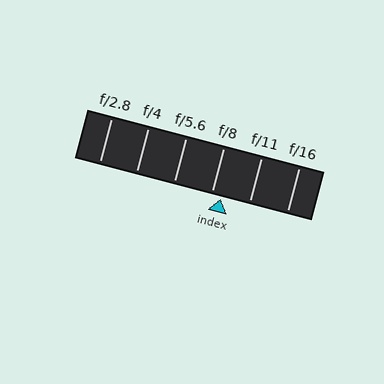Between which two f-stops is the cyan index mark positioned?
The index mark is between f/8 and f/11.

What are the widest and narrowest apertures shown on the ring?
The widest aperture shown is f/2.8 and the narrowest is f/16.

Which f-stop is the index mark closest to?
The index mark is closest to f/8.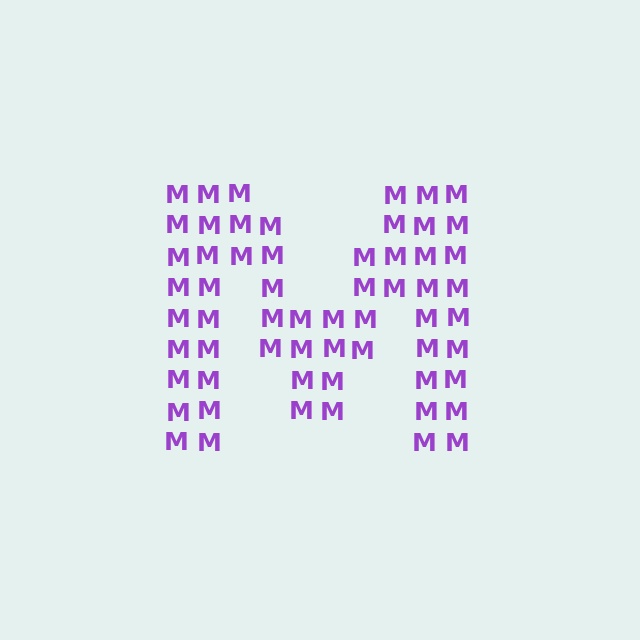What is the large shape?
The large shape is the letter M.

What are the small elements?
The small elements are letter M's.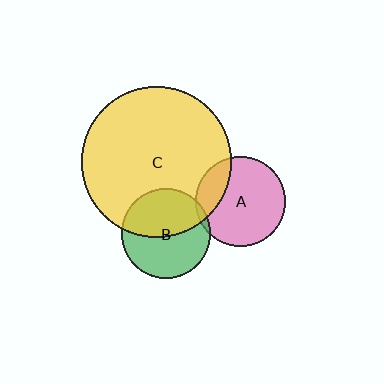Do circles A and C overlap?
Yes.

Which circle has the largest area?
Circle C (yellow).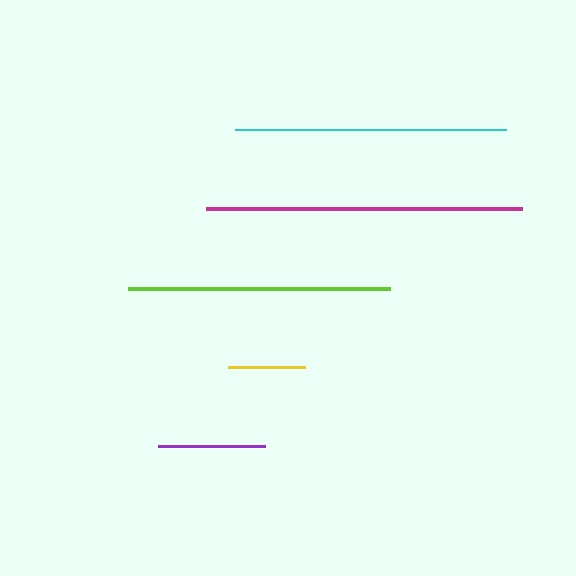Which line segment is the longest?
The magenta line is the longest at approximately 316 pixels.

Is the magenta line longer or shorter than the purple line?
The magenta line is longer than the purple line.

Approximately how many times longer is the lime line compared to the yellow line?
The lime line is approximately 3.4 times the length of the yellow line.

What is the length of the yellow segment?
The yellow segment is approximately 77 pixels long.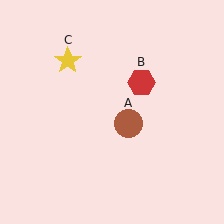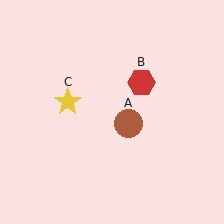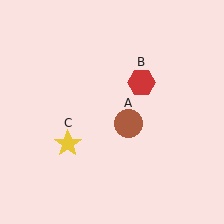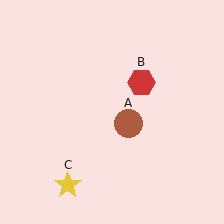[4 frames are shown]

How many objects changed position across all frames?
1 object changed position: yellow star (object C).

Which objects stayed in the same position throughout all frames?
Brown circle (object A) and red hexagon (object B) remained stationary.